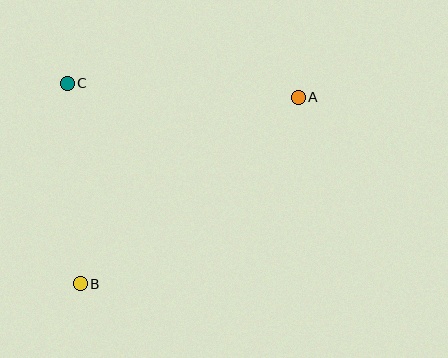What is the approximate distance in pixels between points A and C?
The distance between A and C is approximately 231 pixels.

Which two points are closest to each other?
Points B and C are closest to each other.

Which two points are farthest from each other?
Points A and B are farthest from each other.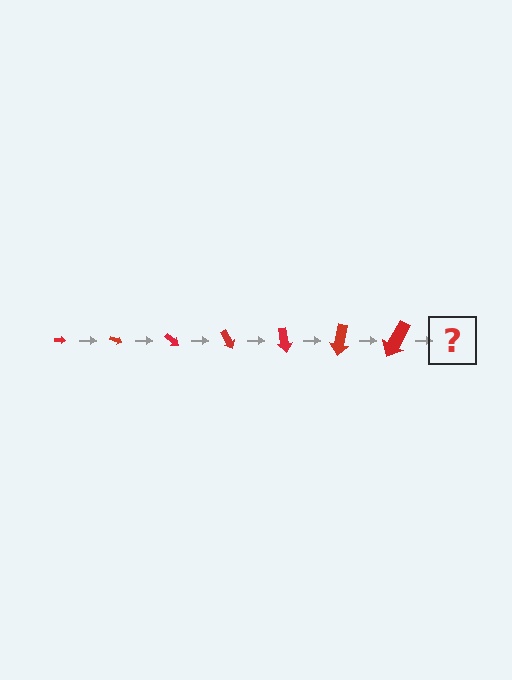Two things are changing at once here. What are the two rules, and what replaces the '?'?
The two rules are that the arrow grows larger each step and it rotates 20 degrees each step. The '?' should be an arrow, larger than the previous one and rotated 140 degrees from the start.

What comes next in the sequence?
The next element should be an arrow, larger than the previous one and rotated 140 degrees from the start.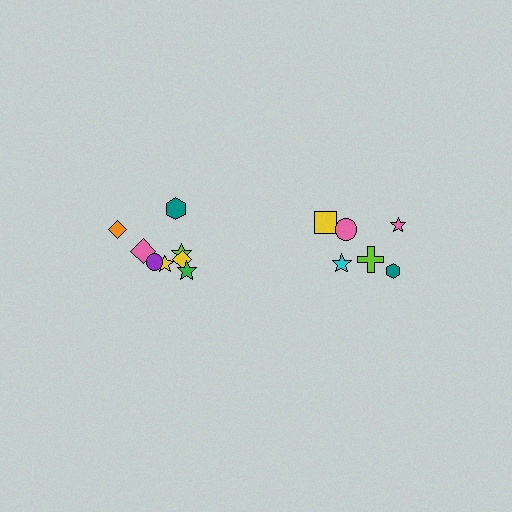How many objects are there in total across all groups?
There are 14 objects.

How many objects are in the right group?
There are 6 objects.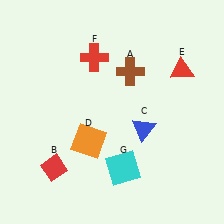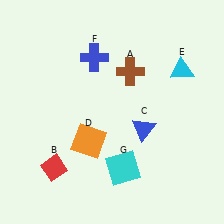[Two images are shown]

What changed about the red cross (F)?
In Image 1, F is red. In Image 2, it changed to blue.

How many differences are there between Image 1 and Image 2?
There are 2 differences between the two images.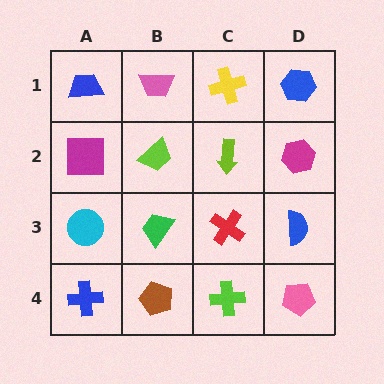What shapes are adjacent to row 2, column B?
A pink trapezoid (row 1, column B), a green trapezoid (row 3, column B), a magenta square (row 2, column A), a lime arrow (row 2, column C).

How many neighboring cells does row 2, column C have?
4.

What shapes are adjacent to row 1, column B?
A lime trapezoid (row 2, column B), a blue trapezoid (row 1, column A), a yellow cross (row 1, column C).